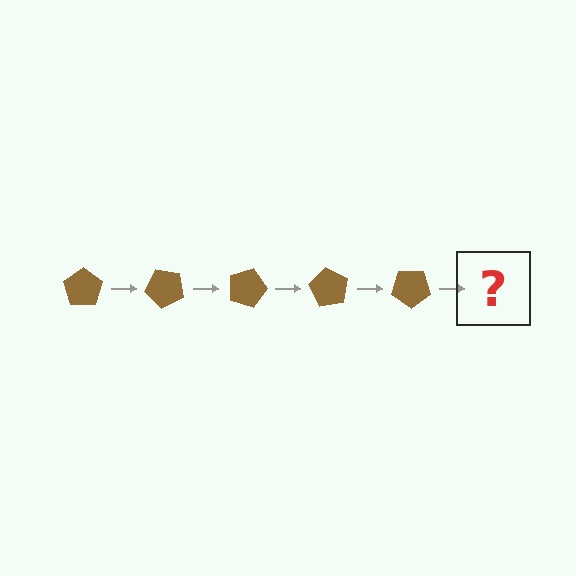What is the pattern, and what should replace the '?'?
The pattern is that the pentagon rotates 45 degrees each step. The '?' should be a brown pentagon rotated 225 degrees.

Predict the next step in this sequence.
The next step is a brown pentagon rotated 225 degrees.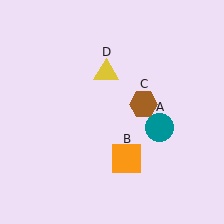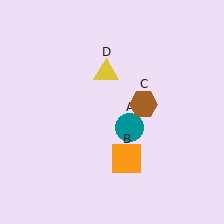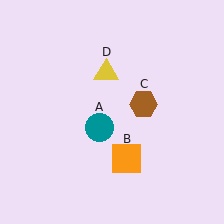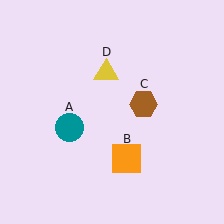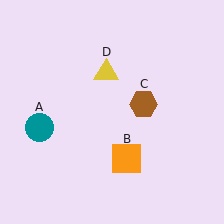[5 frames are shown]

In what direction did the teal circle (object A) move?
The teal circle (object A) moved left.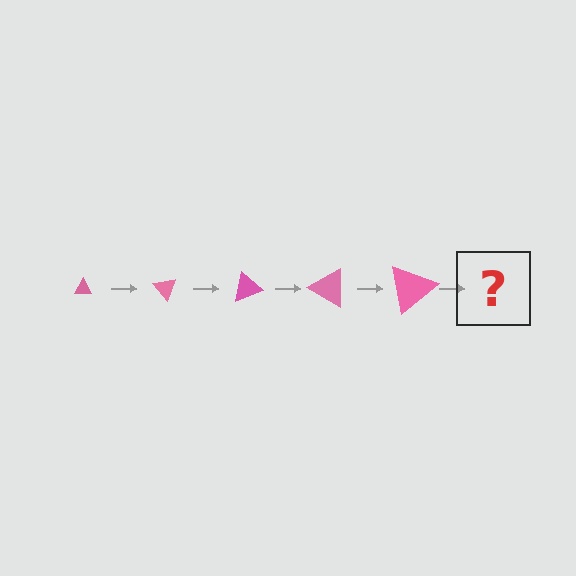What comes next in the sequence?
The next element should be a triangle, larger than the previous one and rotated 250 degrees from the start.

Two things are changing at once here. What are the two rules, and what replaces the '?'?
The two rules are that the triangle grows larger each step and it rotates 50 degrees each step. The '?' should be a triangle, larger than the previous one and rotated 250 degrees from the start.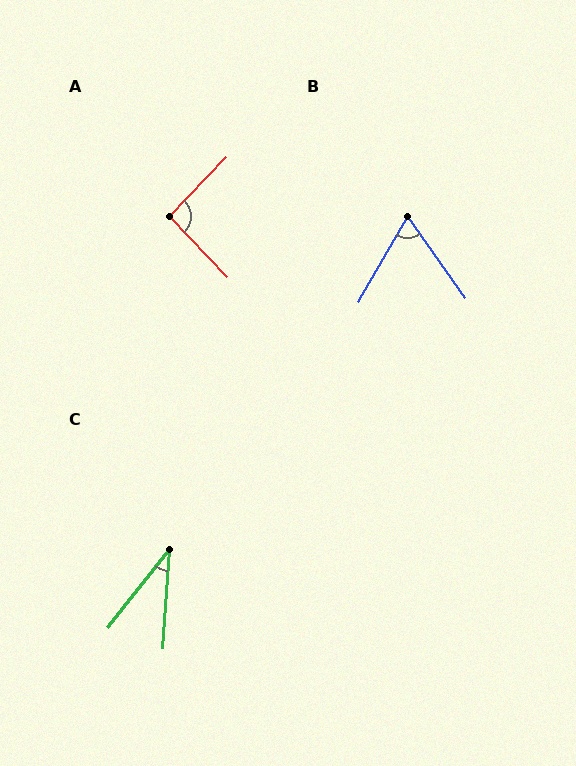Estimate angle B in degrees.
Approximately 65 degrees.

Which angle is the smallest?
C, at approximately 35 degrees.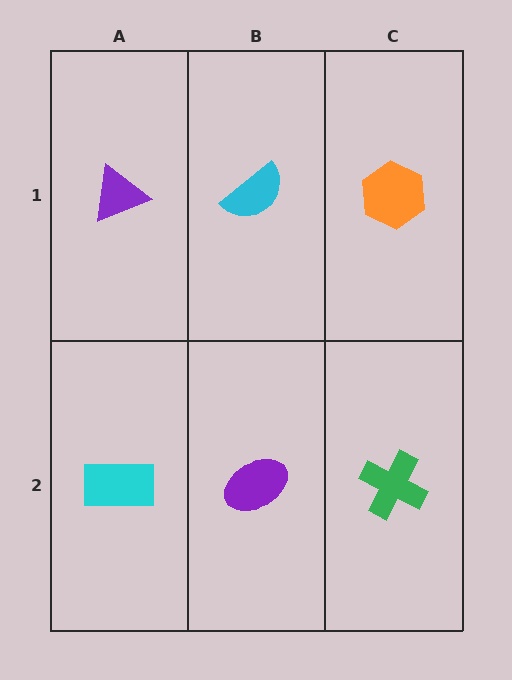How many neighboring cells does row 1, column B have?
3.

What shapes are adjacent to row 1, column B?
A purple ellipse (row 2, column B), a purple triangle (row 1, column A), an orange hexagon (row 1, column C).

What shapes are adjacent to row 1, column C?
A green cross (row 2, column C), a cyan semicircle (row 1, column B).